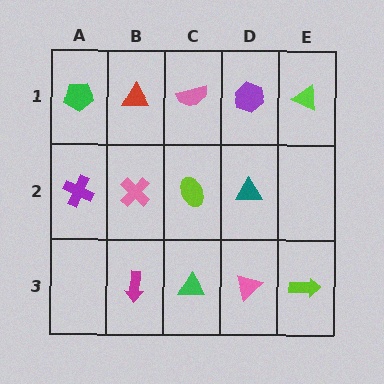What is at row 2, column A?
A purple cross.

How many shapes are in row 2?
4 shapes.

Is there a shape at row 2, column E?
No, that cell is empty.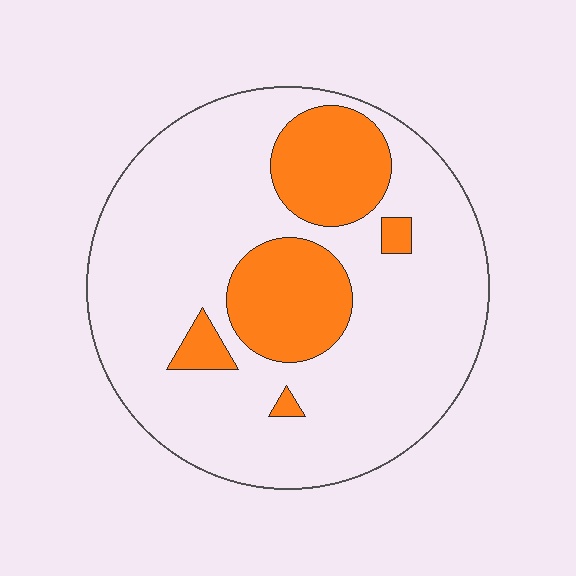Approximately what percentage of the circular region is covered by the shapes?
Approximately 20%.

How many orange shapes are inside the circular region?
5.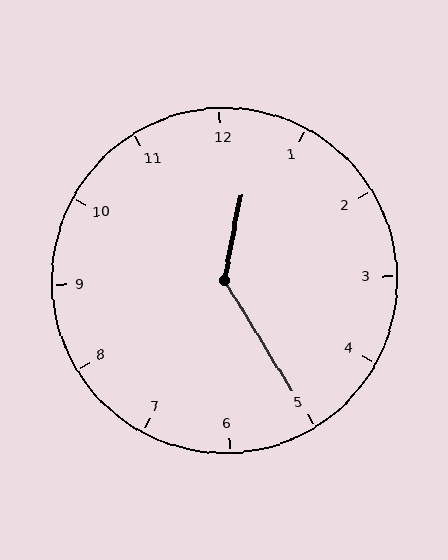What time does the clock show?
12:25.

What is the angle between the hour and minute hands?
Approximately 138 degrees.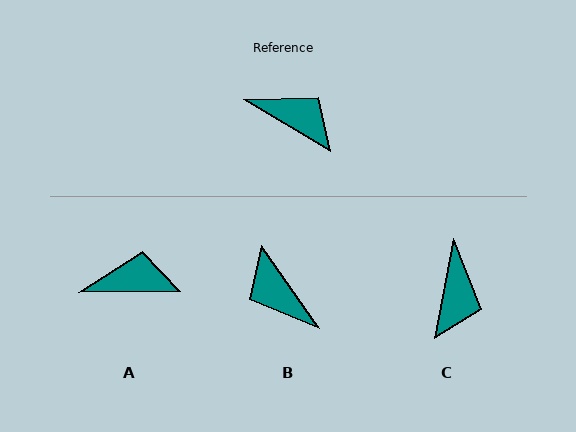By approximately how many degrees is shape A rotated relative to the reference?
Approximately 31 degrees counter-clockwise.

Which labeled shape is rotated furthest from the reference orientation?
B, about 155 degrees away.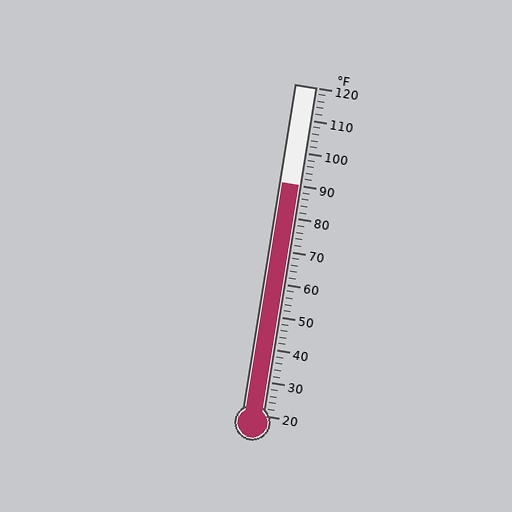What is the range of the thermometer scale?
The thermometer scale ranges from 20°F to 120°F.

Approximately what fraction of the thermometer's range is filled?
The thermometer is filled to approximately 70% of its range.